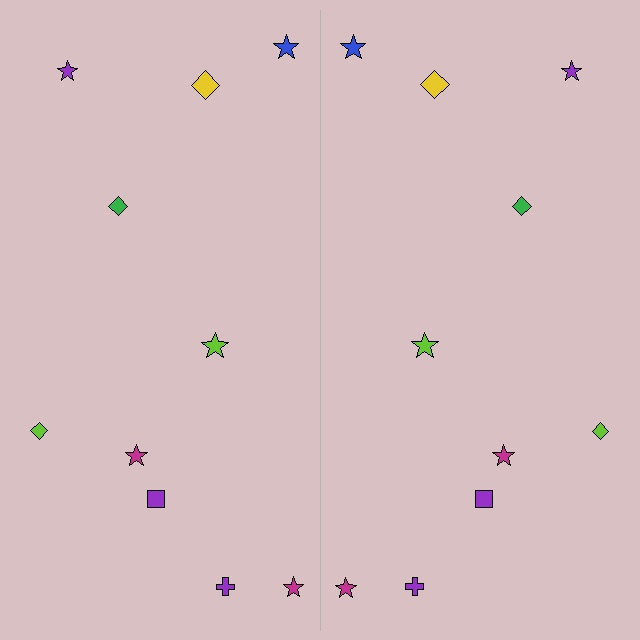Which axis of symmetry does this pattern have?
The pattern has a vertical axis of symmetry running through the center of the image.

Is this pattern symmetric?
Yes, this pattern has bilateral (reflection) symmetry.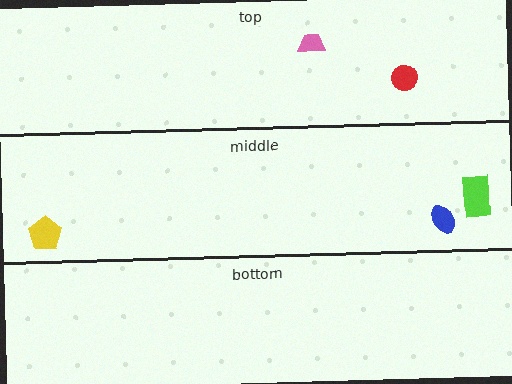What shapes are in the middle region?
The yellow pentagon, the lime rectangle, the blue ellipse.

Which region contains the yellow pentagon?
The middle region.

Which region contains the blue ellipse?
The middle region.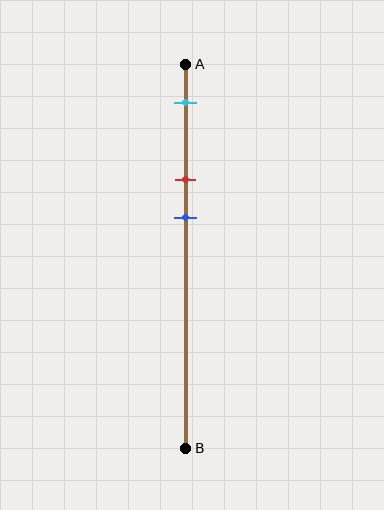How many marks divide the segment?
There are 3 marks dividing the segment.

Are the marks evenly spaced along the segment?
Yes, the marks are approximately evenly spaced.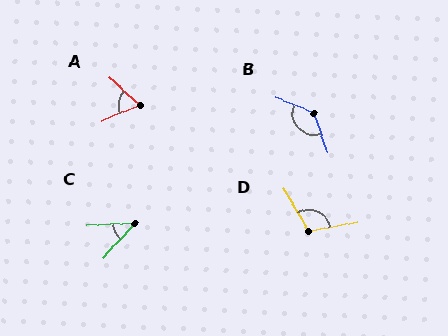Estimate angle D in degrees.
Approximately 109 degrees.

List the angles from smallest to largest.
C (44°), A (65°), D (109°), B (130°).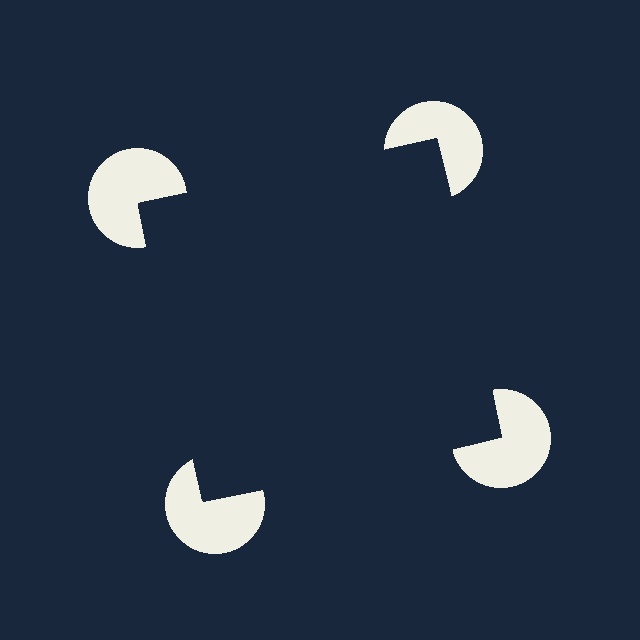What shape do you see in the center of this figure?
An illusory square — its edges are inferred from the aligned wedge cuts in the pac-man discs, not physically drawn.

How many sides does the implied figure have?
4 sides.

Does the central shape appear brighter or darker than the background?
It typically appears slightly darker than the background, even though no actual brightness change is drawn.